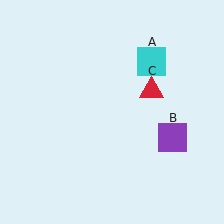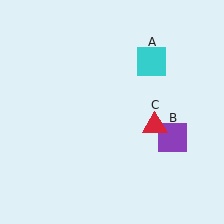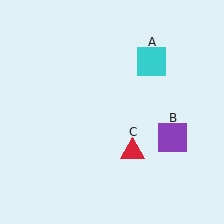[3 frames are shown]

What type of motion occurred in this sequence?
The red triangle (object C) rotated clockwise around the center of the scene.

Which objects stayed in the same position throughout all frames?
Cyan square (object A) and purple square (object B) remained stationary.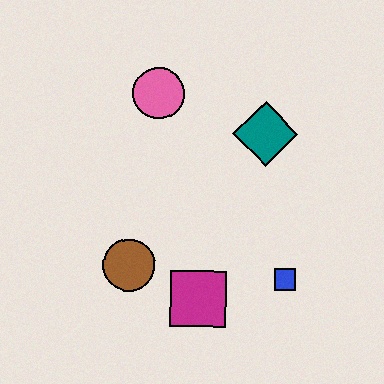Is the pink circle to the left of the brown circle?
No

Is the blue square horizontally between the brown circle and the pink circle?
No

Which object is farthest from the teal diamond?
The brown circle is farthest from the teal diamond.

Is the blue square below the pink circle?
Yes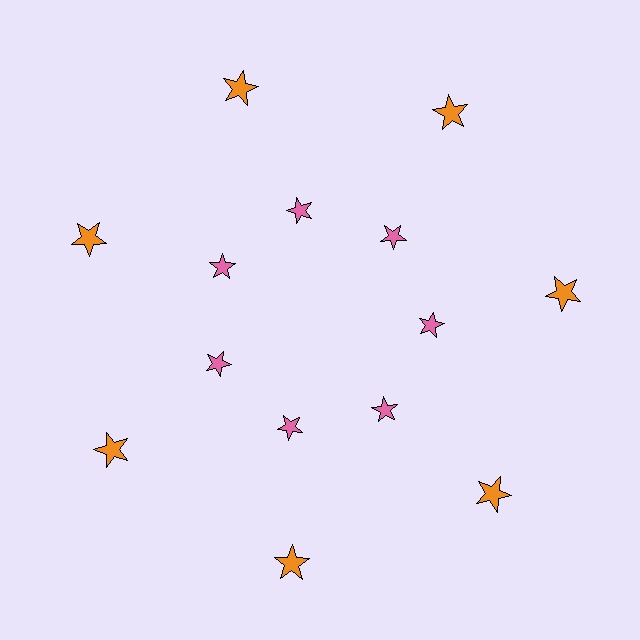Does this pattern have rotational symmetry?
Yes, this pattern has 7-fold rotational symmetry. It looks the same after rotating 51 degrees around the center.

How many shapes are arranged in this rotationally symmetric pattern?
There are 14 shapes, arranged in 7 groups of 2.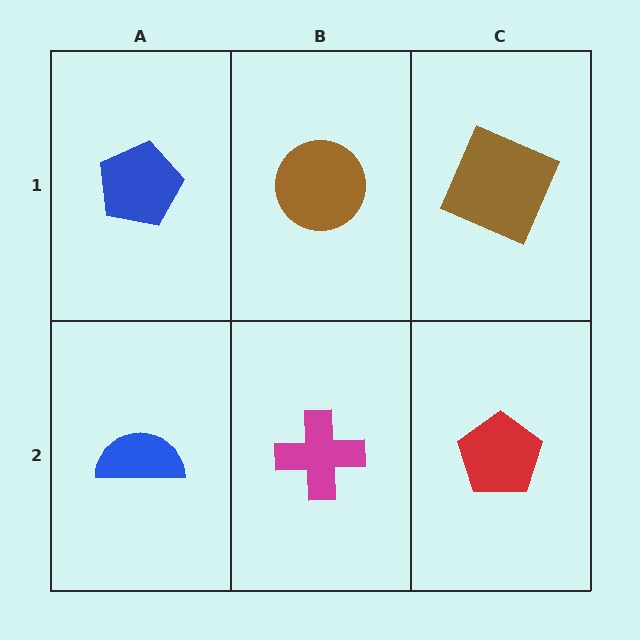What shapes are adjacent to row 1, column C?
A red pentagon (row 2, column C), a brown circle (row 1, column B).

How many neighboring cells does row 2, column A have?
2.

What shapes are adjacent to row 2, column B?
A brown circle (row 1, column B), a blue semicircle (row 2, column A), a red pentagon (row 2, column C).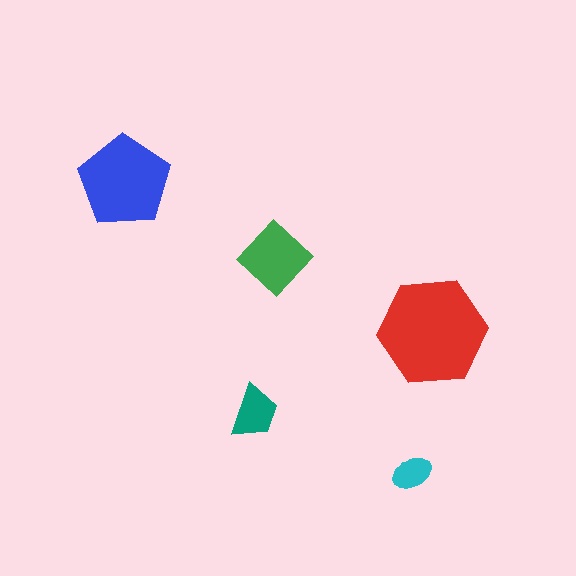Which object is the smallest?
The cyan ellipse.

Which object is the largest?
The red hexagon.